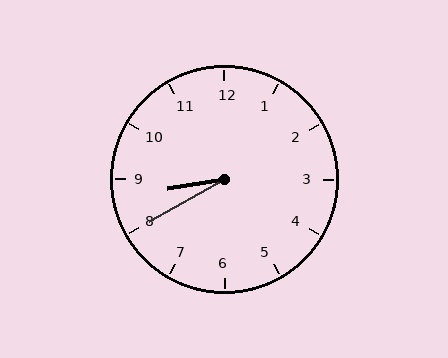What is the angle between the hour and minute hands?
Approximately 20 degrees.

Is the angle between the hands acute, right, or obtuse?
It is acute.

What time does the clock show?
8:40.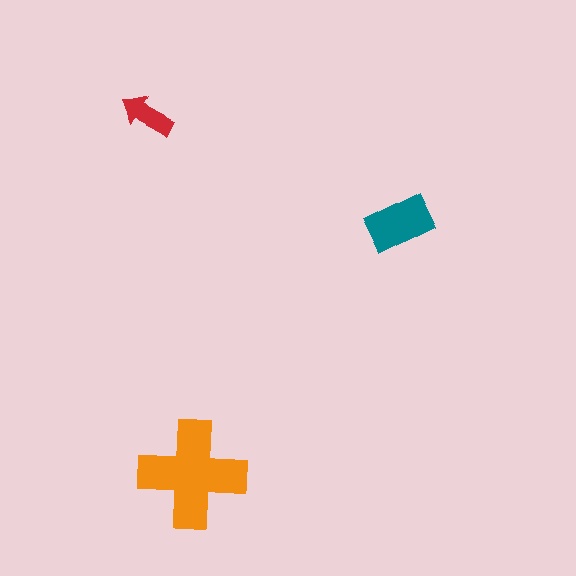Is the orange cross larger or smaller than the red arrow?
Larger.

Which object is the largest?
The orange cross.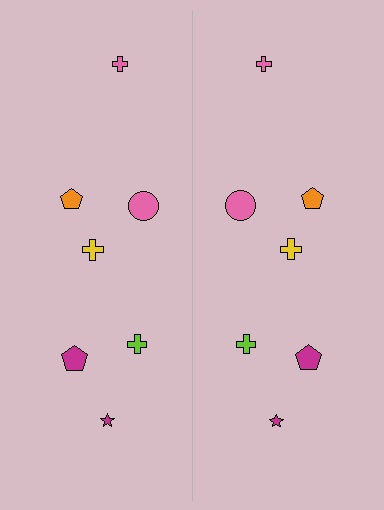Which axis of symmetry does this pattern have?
The pattern has a vertical axis of symmetry running through the center of the image.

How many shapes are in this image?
There are 14 shapes in this image.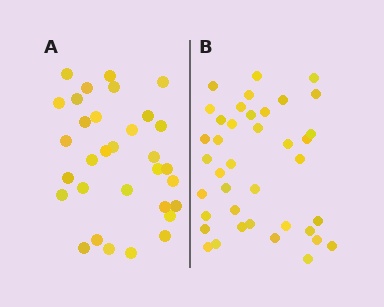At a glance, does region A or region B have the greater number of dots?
Region B (the right region) has more dots.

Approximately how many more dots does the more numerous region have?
Region B has roughly 8 or so more dots than region A.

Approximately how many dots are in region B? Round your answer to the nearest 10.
About 40 dots. (The exact count is 39, which rounds to 40.)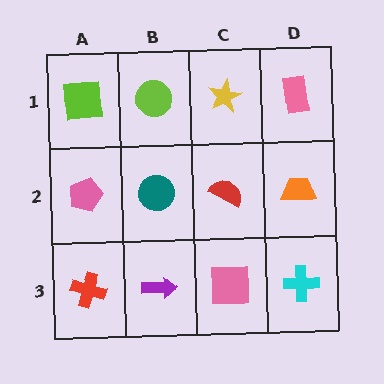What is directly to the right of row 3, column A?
A purple arrow.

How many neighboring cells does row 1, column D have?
2.